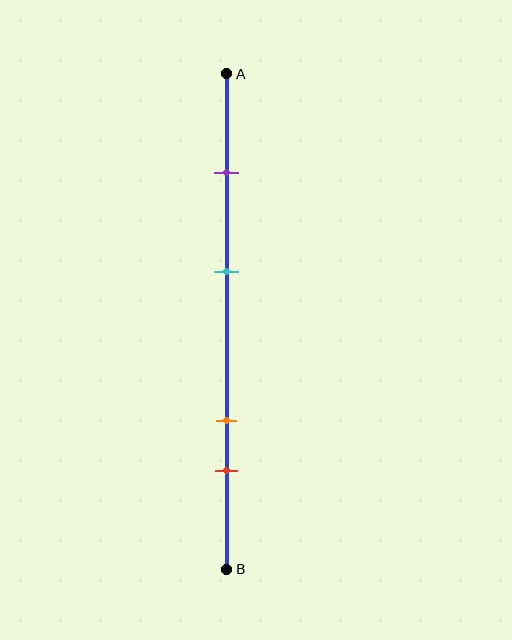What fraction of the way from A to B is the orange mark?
The orange mark is approximately 70% (0.7) of the way from A to B.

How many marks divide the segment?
There are 4 marks dividing the segment.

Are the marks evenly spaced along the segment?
No, the marks are not evenly spaced.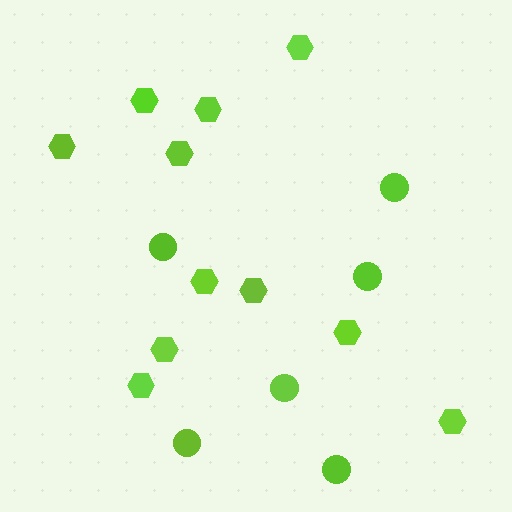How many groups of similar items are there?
There are 2 groups: one group of hexagons (11) and one group of circles (6).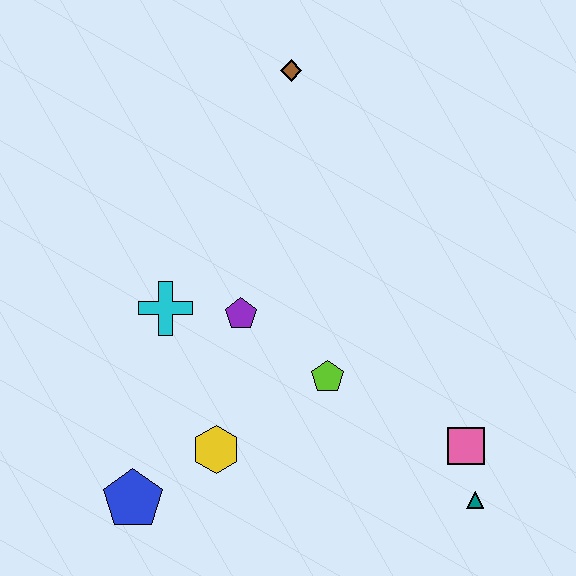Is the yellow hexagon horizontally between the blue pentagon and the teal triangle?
Yes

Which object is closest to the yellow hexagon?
The blue pentagon is closest to the yellow hexagon.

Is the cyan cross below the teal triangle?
No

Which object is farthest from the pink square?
The brown diamond is farthest from the pink square.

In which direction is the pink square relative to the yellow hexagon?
The pink square is to the right of the yellow hexagon.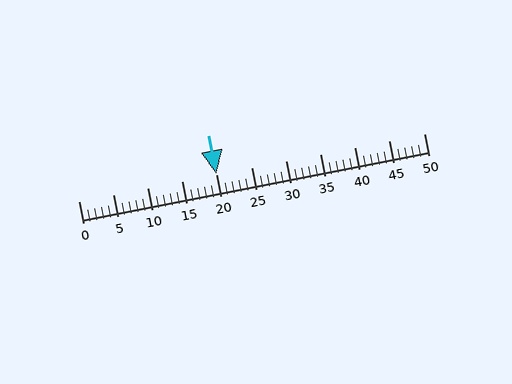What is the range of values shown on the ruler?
The ruler shows values from 0 to 50.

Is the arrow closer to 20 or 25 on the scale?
The arrow is closer to 20.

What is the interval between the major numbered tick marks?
The major tick marks are spaced 5 units apart.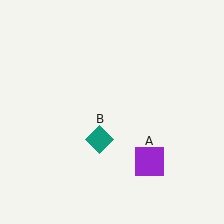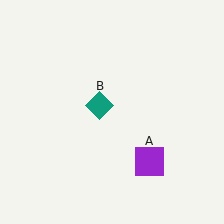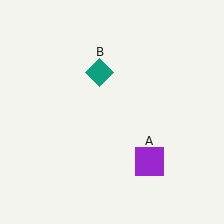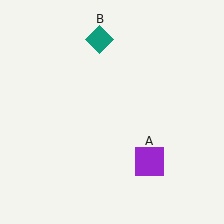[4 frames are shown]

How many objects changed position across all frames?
1 object changed position: teal diamond (object B).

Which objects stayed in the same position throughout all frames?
Purple square (object A) remained stationary.